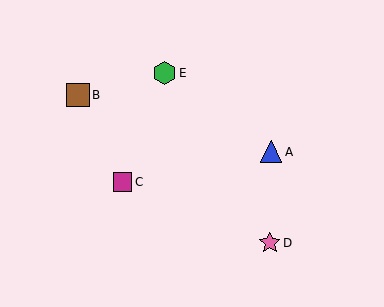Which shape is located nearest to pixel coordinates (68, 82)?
The brown square (labeled B) at (78, 95) is nearest to that location.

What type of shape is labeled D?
Shape D is a pink star.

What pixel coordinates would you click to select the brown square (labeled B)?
Click at (78, 95) to select the brown square B.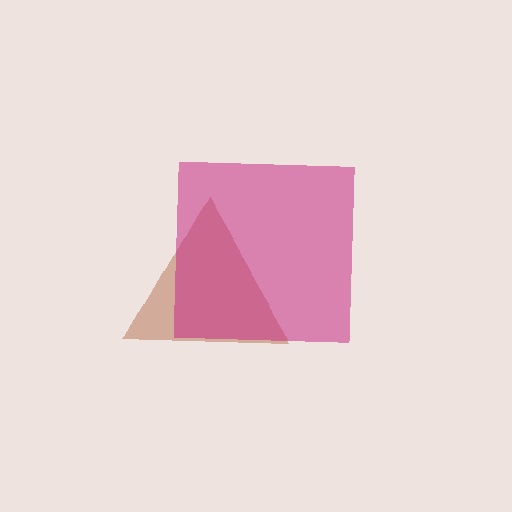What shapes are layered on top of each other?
The layered shapes are: a brown triangle, a magenta square.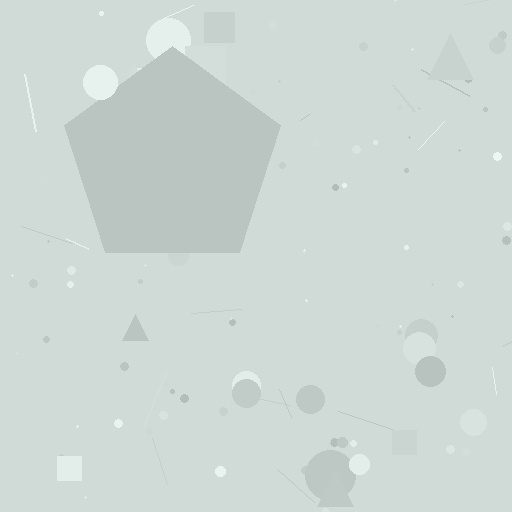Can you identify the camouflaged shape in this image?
The camouflaged shape is a pentagon.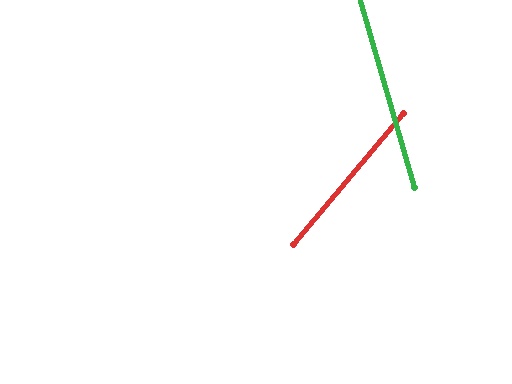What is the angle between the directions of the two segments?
Approximately 56 degrees.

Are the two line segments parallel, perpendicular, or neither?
Neither parallel nor perpendicular — they differ by about 56°.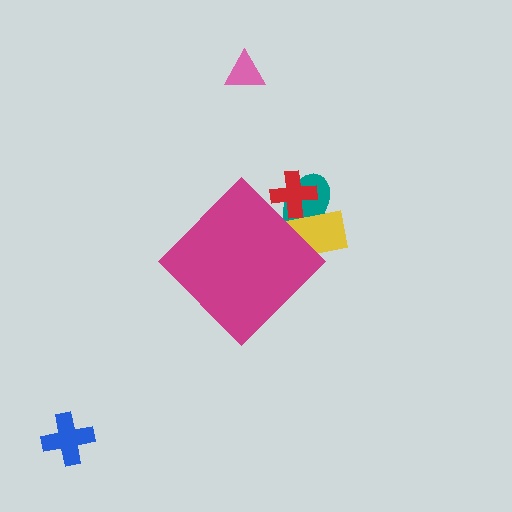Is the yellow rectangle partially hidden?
Yes, the yellow rectangle is partially hidden behind the magenta diamond.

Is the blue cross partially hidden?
No, the blue cross is fully visible.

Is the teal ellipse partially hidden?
Yes, the teal ellipse is partially hidden behind the magenta diamond.